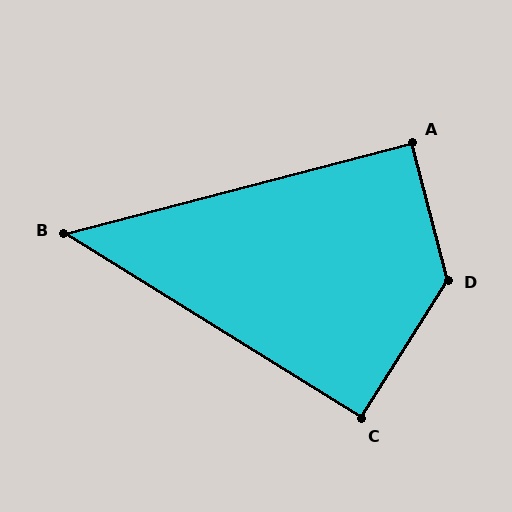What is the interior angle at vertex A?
Approximately 90 degrees (approximately right).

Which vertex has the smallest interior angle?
B, at approximately 46 degrees.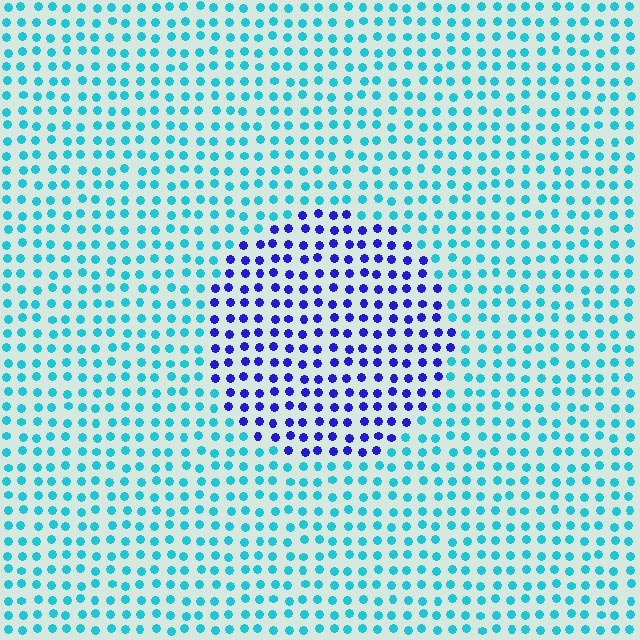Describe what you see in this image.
The image is filled with small cyan elements in a uniform arrangement. A circle-shaped region is visible where the elements are tinted to a slightly different hue, forming a subtle color boundary.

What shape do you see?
I see a circle.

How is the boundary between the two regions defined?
The boundary is defined purely by a slight shift in hue (about 58 degrees). Spacing, size, and orientation are identical on both sides.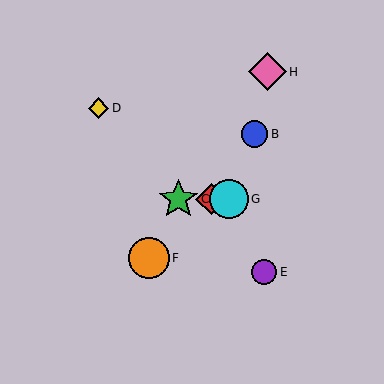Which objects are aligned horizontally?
Objects A, C, G are aligned horizontally.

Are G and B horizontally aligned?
No, G is at y≈199 and B is at y≈134.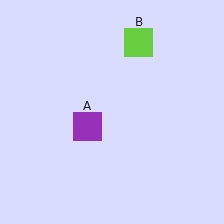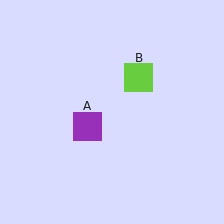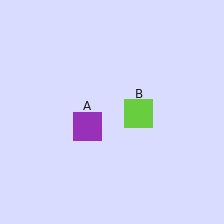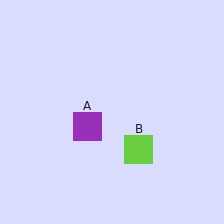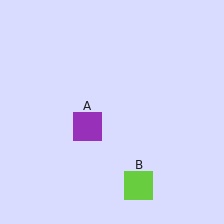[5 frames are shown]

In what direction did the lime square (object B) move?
The lime square (object B) moved down.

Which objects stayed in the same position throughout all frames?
Purple square (object A) remained stationary.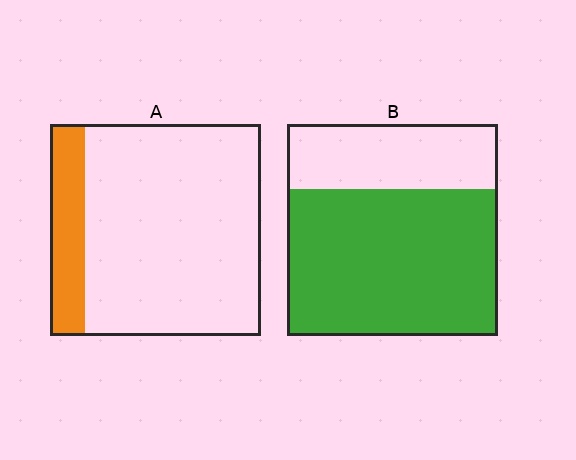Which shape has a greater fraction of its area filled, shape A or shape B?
Shape B.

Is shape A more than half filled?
No.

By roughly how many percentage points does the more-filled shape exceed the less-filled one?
By roughly 55 percentage points (B over A).